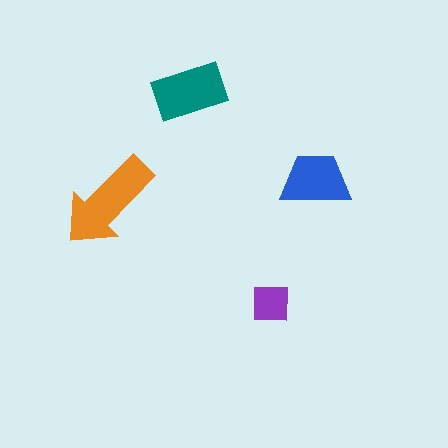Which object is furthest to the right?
The blue trapezoid is rightmost.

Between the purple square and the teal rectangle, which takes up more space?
The teal rectangle.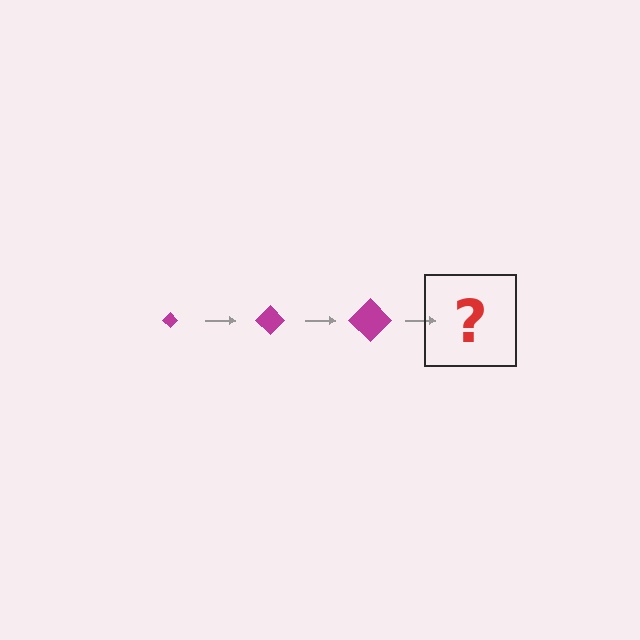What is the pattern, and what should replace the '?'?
The pattern is that the diamond gets progressively larger each step. The '?' should be a magenta diamond, larger than the previous one.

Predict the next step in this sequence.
The next step is a magenta diamond, larger than the previous one.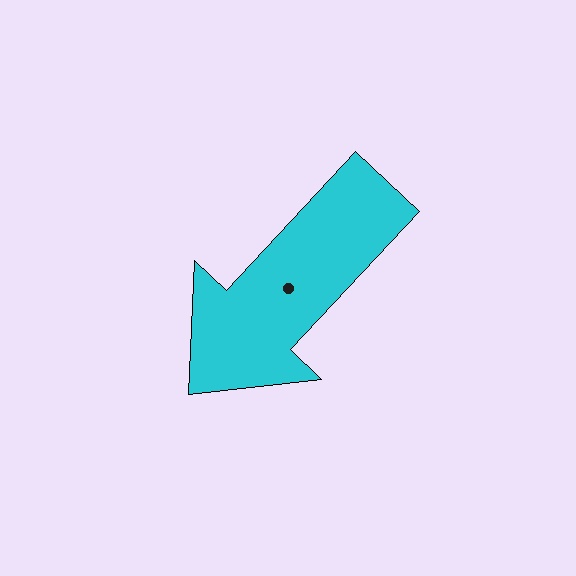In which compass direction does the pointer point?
Southwest.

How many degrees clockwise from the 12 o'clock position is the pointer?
Approximately 223 degrees.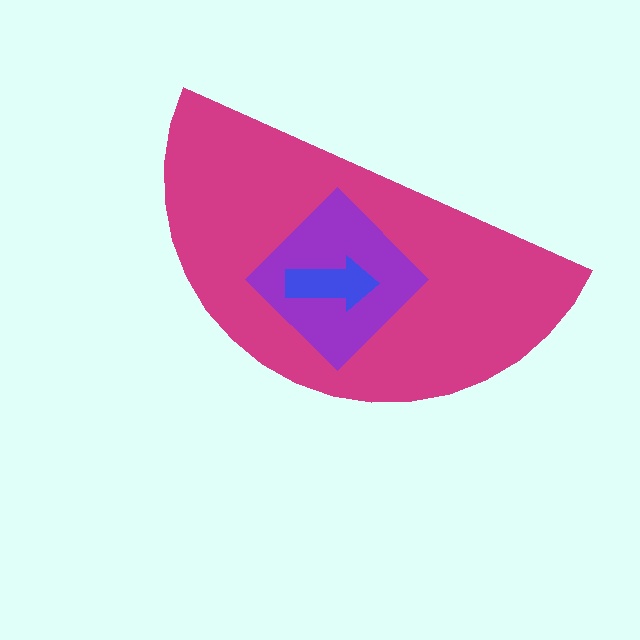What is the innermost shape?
The blue arrow.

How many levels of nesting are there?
3.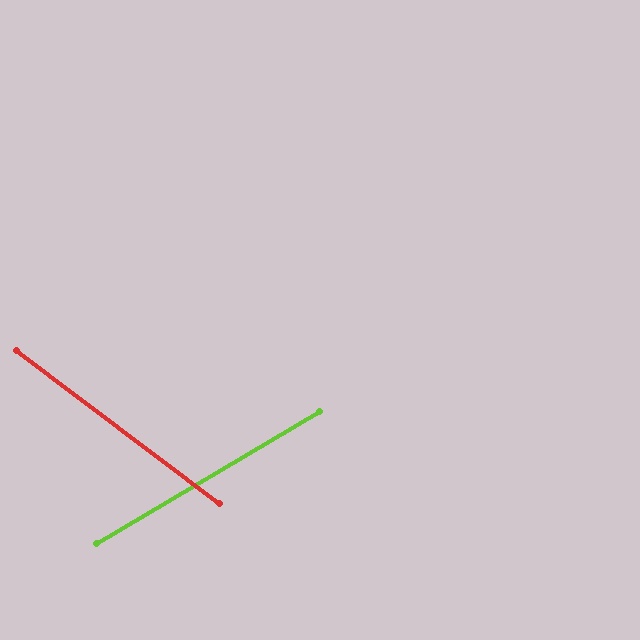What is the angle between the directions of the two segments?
Approximately 68 degrees.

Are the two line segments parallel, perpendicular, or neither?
Neither parallel nor perpendicular — they differ by about 68°.